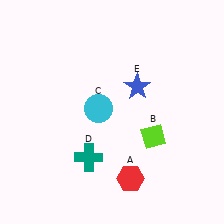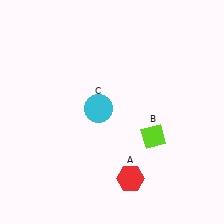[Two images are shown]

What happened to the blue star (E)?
The blue star (E) was removed in Image 2. It was in the top-right area of Image 1.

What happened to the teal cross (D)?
The teal cross (D) was removed in Image 2. It was in the bottom-left area of Image 1.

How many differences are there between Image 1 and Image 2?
There are 2 differences between the two images.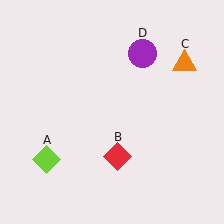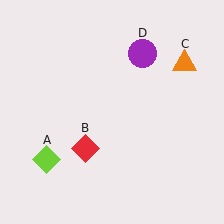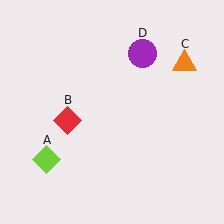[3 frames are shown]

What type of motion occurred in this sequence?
The red diamond (object B) rotated clockwise around the center of the scene.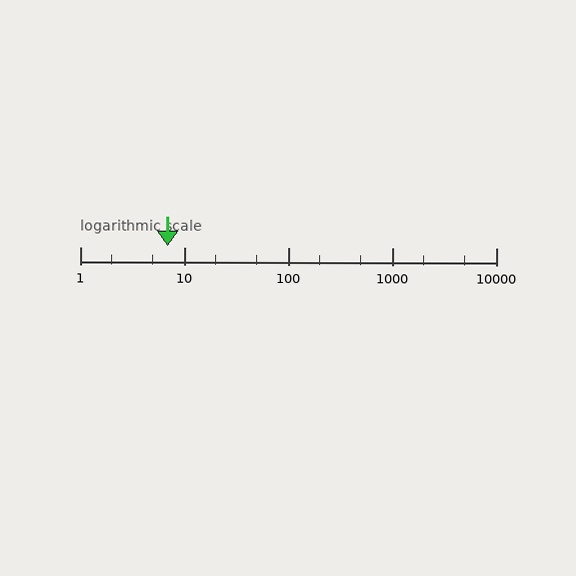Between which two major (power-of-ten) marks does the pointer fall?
The pointer is between 1 and 10.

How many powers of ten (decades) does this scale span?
The scale spans 4 decades, from 1 to 10000.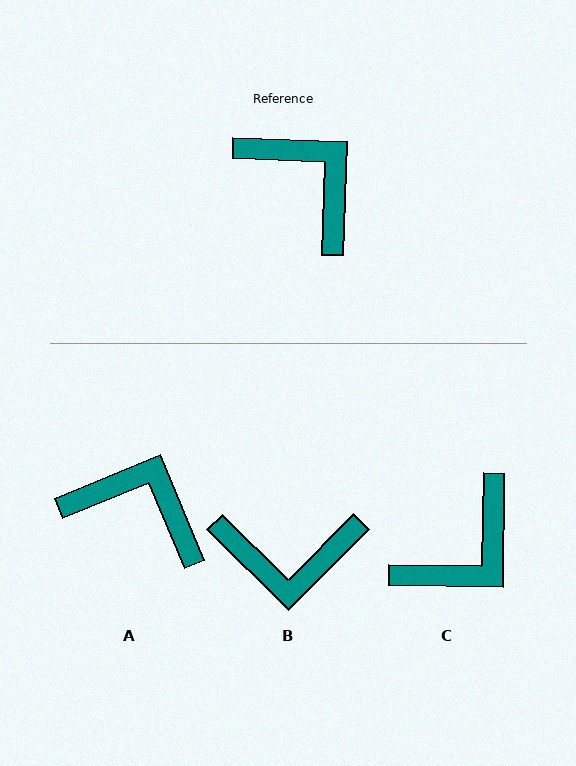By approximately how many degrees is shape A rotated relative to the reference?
Approximately 25 degrees counter-clockwise.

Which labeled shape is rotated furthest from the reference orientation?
B, about 133 degrees away.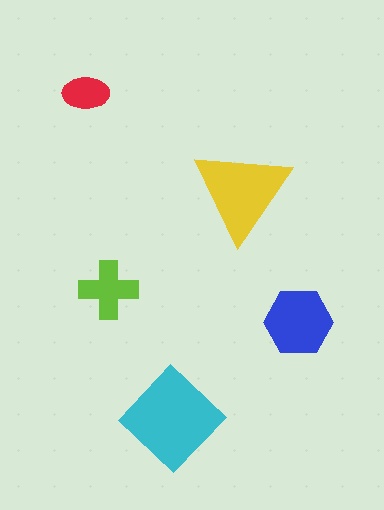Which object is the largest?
The cyan diamond.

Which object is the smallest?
The red ellipse.